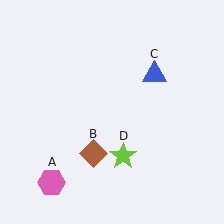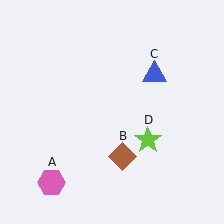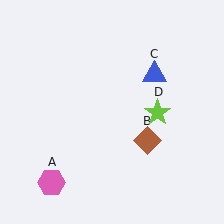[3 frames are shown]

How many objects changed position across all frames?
2 objects changed position: brown diamond (object B), lime star (object D).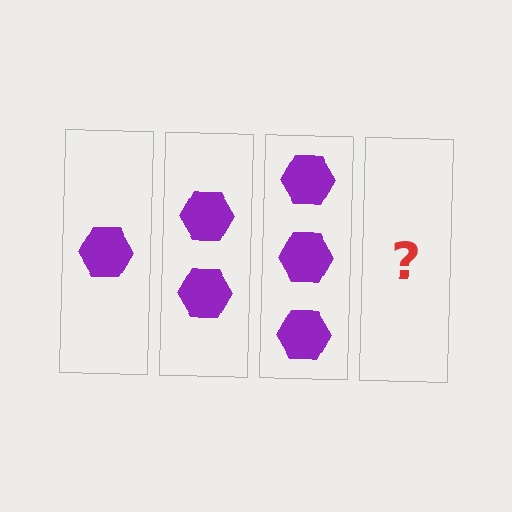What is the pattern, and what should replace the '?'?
The pattern is that each step adds one more hexagon. The '?' should be 4 hexagons.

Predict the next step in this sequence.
The next step is 4 hexagons.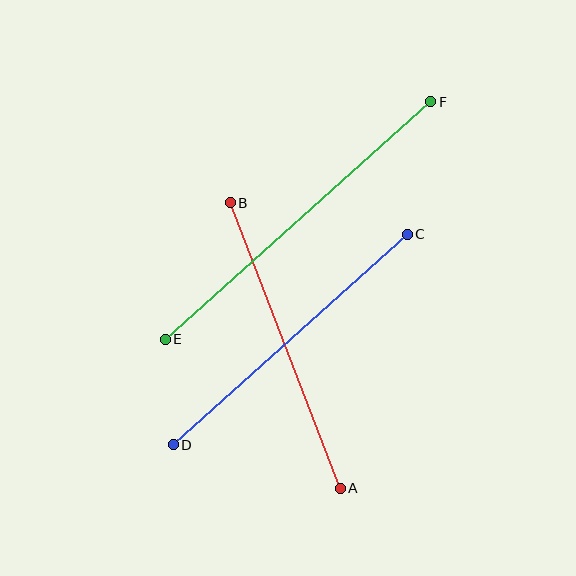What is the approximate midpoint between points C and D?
The midpoint is at approximately (290, 340) pixels.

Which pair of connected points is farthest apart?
Points E and F are farthest apart.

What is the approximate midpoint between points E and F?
The midpoint is at approximately (298, 221) pixels.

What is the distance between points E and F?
The distance is approximately 356 pixels.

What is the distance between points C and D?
The distance is approximately 315 pixels.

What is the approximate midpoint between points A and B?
The midpoint is at approximately (285, 346) pixels.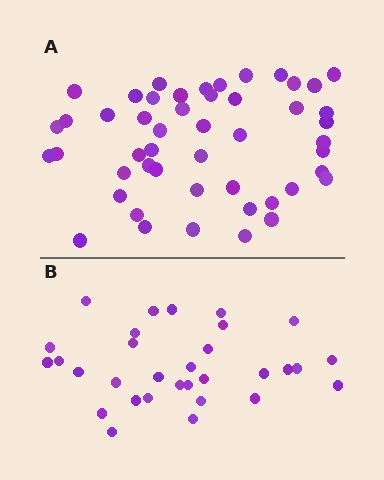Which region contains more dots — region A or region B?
Region A (the top region) has more dots.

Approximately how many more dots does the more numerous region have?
Region A has approximately 20 more dots than region B.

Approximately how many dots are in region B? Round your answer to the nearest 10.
About 30 dots. (The exact count is 31, which rounds to 30.)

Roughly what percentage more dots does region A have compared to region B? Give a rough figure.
About 60% more.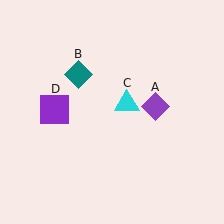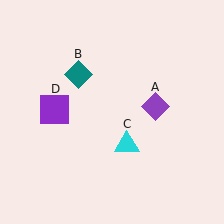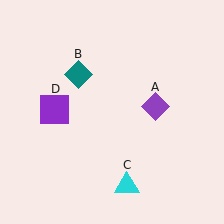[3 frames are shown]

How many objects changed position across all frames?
1 object changed position: cyan triangle (object C).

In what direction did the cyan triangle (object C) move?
The cyan triangle (object C) moved down.